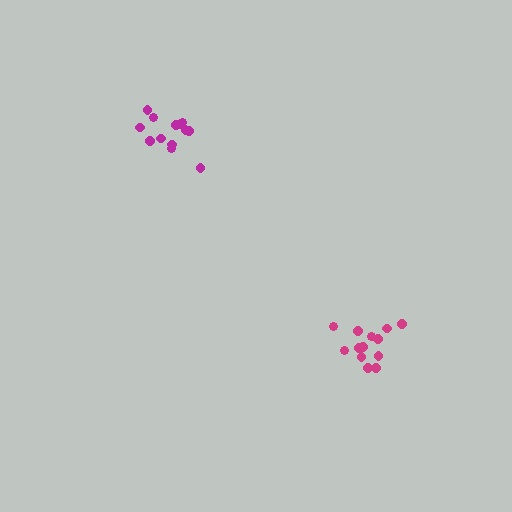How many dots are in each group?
Group 1: 13 dots, Group 2: 13 dots (26 total).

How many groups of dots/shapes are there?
There are 2 groups.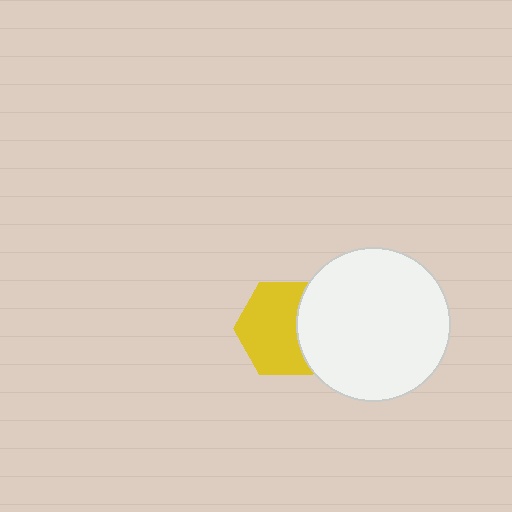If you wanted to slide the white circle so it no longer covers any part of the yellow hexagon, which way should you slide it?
Slide it right — that is the most direct way to separate the two shapes.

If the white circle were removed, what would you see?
You would see the complete yellow hexagon.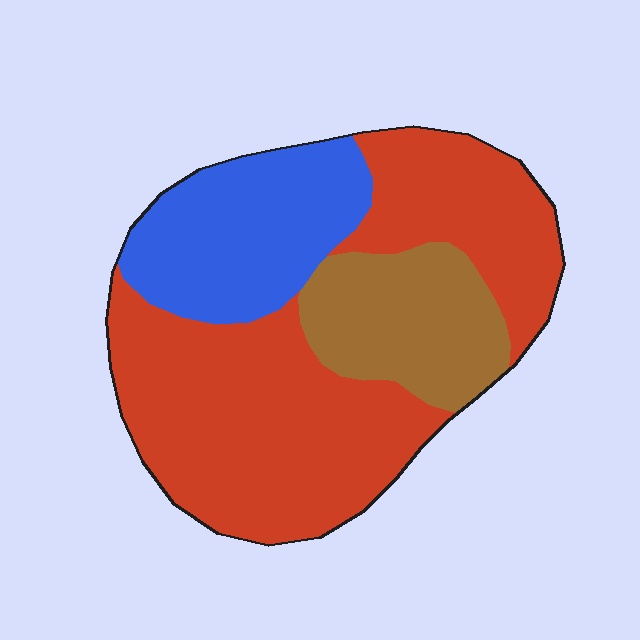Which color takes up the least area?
Brown, at roughly 20%.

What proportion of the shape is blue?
Blue covers about 25% of the shape.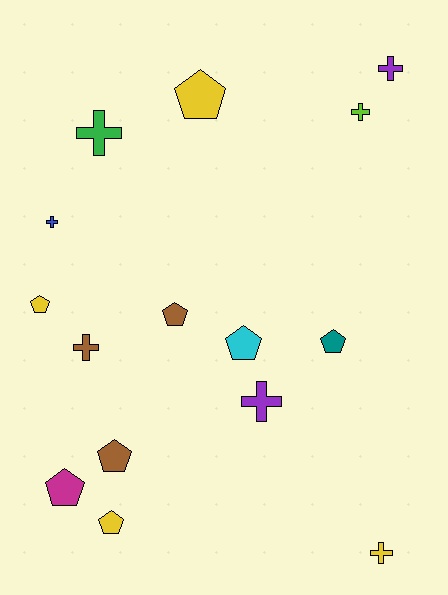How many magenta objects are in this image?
There is 1 magenta object.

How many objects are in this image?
There are 15 objects.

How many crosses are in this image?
There are 7 crosses.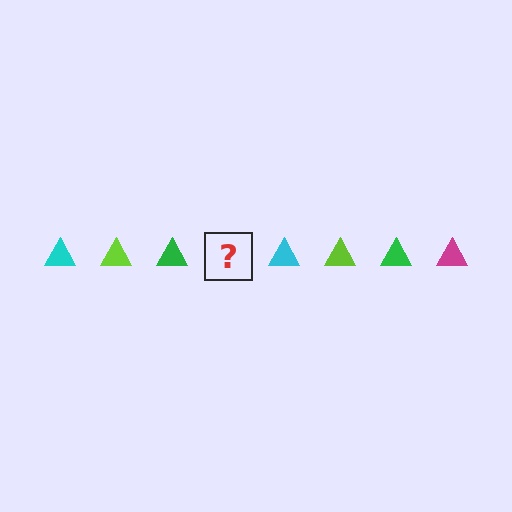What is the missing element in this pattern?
The missing element is a magenta triangle.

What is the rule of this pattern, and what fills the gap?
The rule is that the pattern cycles through cyan, lime, green, magenta triangles. The gap should be filled with a magenta triangle.